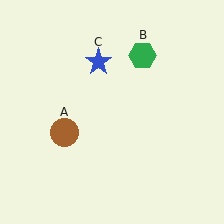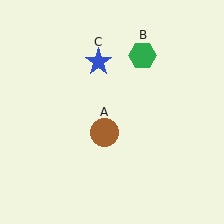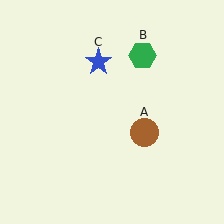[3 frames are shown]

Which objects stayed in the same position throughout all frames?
Green hexagon (object B) and blue star (object C) remained stationary.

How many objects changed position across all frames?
1 object changed position: brown circle (object A).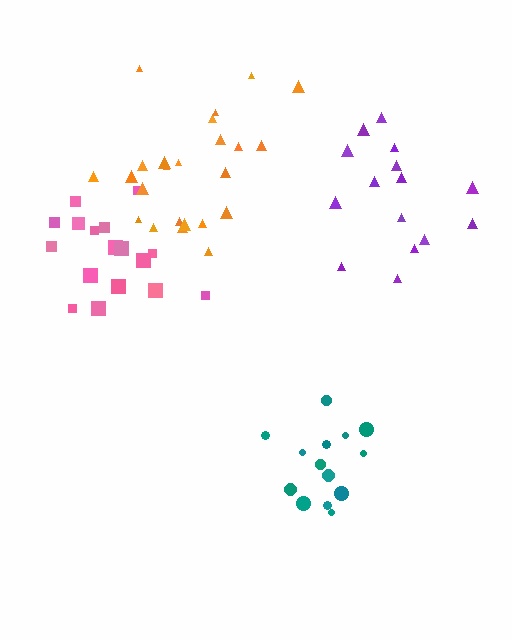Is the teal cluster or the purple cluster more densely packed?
Teal.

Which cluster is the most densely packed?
Pink.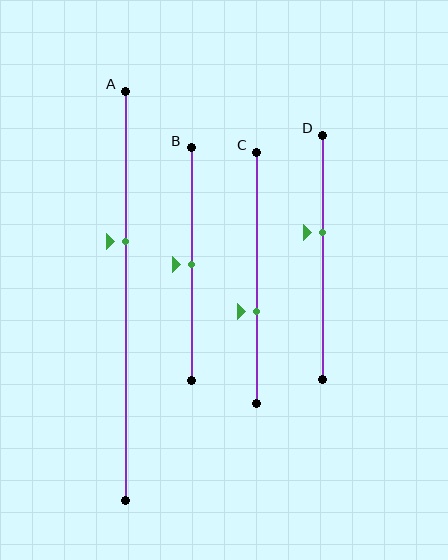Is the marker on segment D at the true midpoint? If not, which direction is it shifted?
No, the marker on segment D is shifted upward by about 10% of the segment length.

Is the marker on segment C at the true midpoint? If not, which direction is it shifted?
No, the marker on segment C is shifted downward by about 13% of the segment length.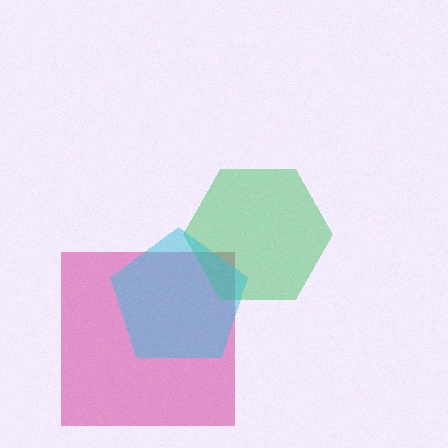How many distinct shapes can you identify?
There are 3 distinct shapes: a pink square, a green hexagon, a cyan pentagon.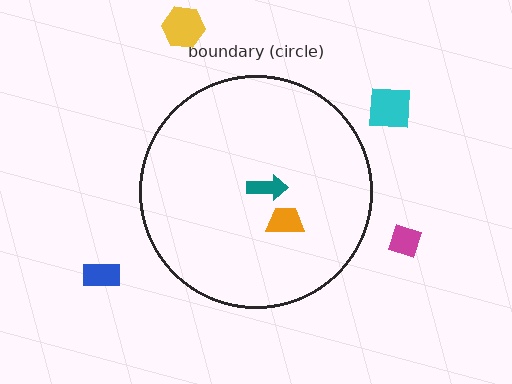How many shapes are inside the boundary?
2 inside, 4 outside.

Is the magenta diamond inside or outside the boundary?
Outside.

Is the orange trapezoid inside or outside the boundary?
Inside.